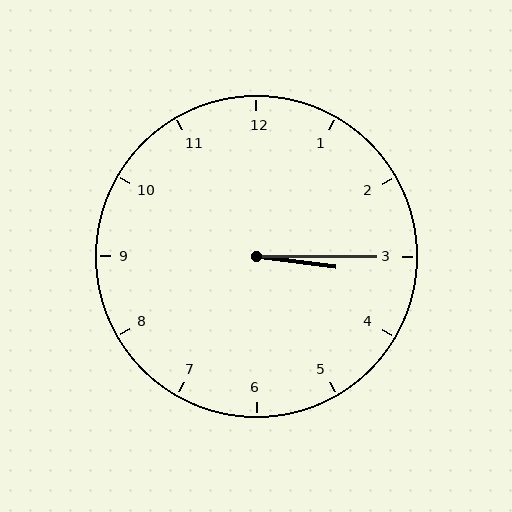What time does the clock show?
3:15.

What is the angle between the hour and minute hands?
Approximately 8 degrees.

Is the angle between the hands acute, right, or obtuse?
It is acute.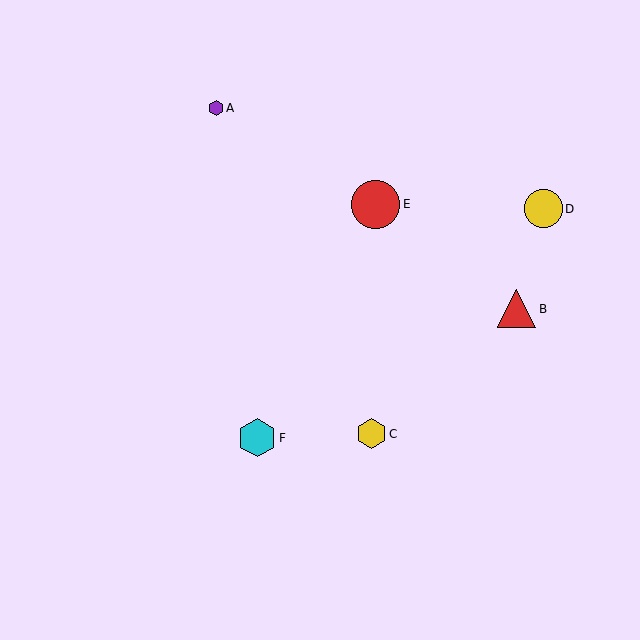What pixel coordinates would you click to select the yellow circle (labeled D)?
Click at (544, 209) to select the yellow circle D.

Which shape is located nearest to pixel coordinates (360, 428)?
The yellow hexagon (labeled C) at (371, 434) is nearest to that location.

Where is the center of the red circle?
The center of the red circle is at (375, 204).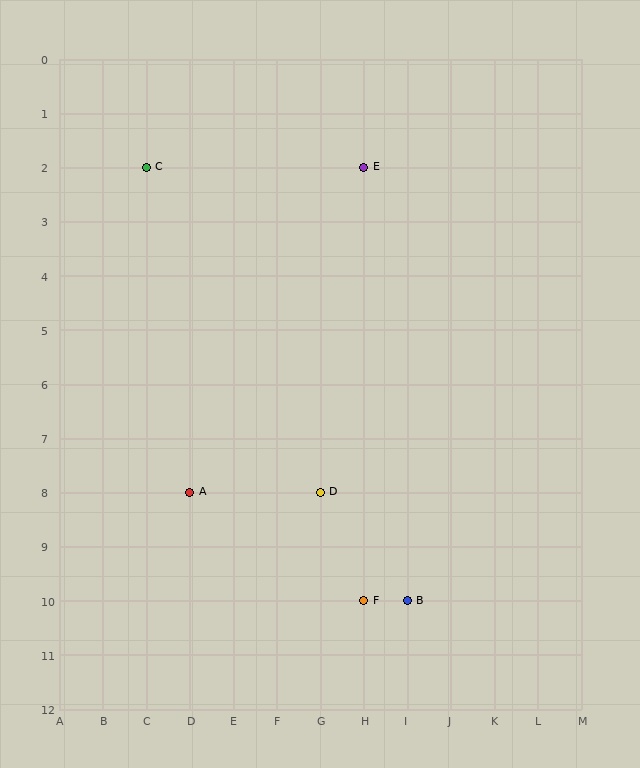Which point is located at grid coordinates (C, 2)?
Point C is at (C, 2).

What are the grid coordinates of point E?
Point E is at grid coordinates (H, 2).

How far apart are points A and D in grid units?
Points A and D are 3 columns apart.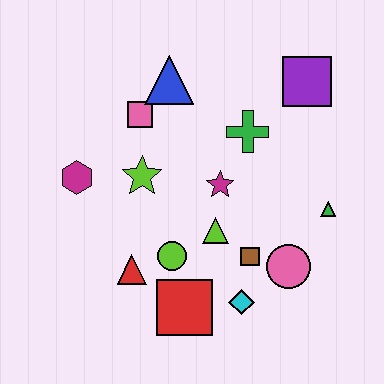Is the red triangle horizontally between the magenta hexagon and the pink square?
Yes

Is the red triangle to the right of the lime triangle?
No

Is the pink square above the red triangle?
Yes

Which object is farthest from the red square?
The purple square is farthest from the red square.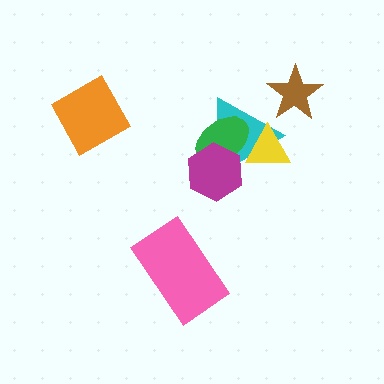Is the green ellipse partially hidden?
Yes, it is partially covered by another shape.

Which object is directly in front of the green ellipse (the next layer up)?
The yellow triangle is directly in front of the green ellipse.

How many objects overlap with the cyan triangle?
3 objects overlap with the cyan triangle.